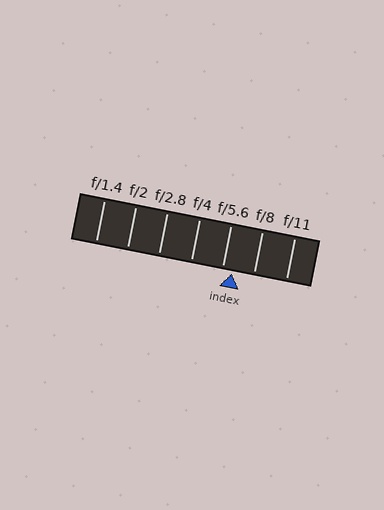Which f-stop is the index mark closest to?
The index mark is closest to f/5.6.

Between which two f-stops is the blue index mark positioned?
The index mark is between f/5.6 and f/8.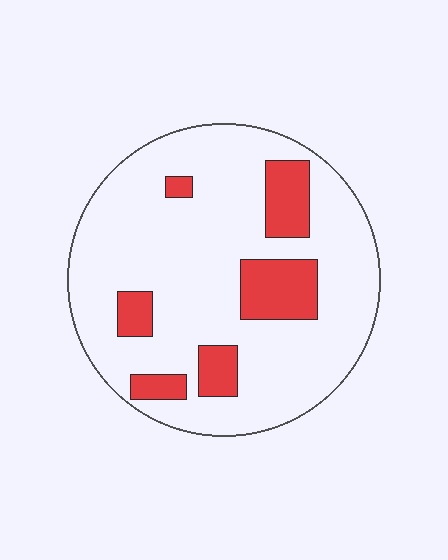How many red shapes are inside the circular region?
6.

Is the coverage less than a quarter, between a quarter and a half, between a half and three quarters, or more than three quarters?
Less than a quarter.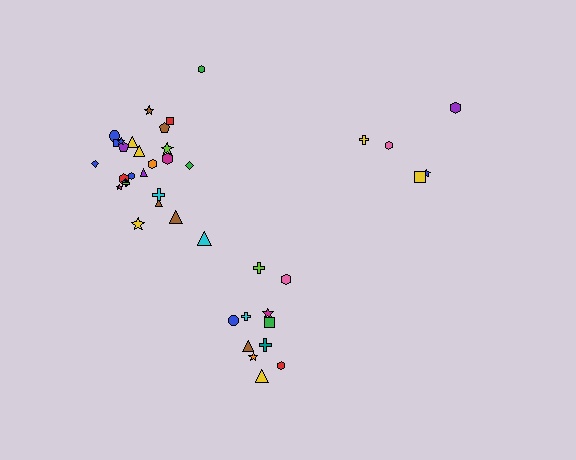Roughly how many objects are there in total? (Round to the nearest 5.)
Roughly 40 objects in total.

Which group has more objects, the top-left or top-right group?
The top-left group.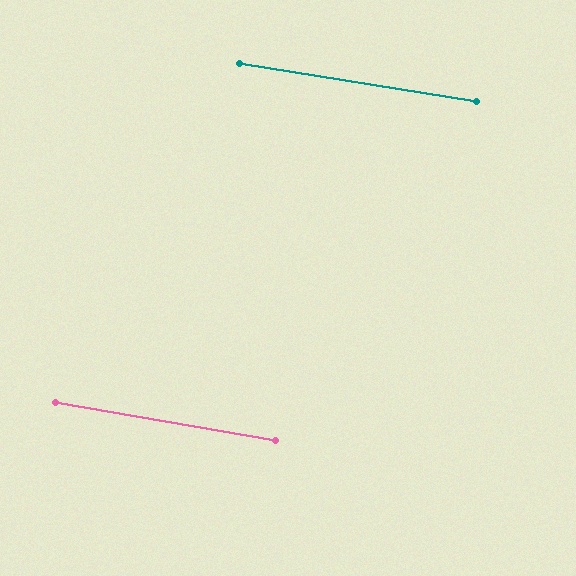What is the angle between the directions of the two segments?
Approximately 1 degree.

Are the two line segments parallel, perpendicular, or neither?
Parallel — their directions differ by only 0.8°.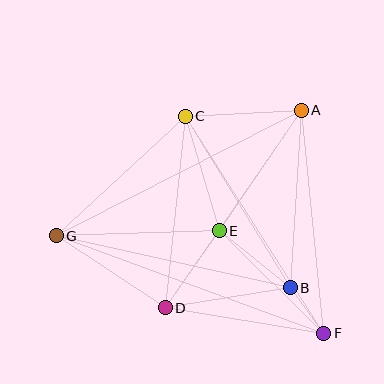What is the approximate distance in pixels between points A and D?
The distance between A and D is approximately 240 pixels.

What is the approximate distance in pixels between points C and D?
The distance between C and D is approximately 193 pixels.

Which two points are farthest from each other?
Points F and G are farthest from each other.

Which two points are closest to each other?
Points B and F are closest to each other.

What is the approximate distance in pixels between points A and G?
The distance between A and G is approximately 275 pixels.